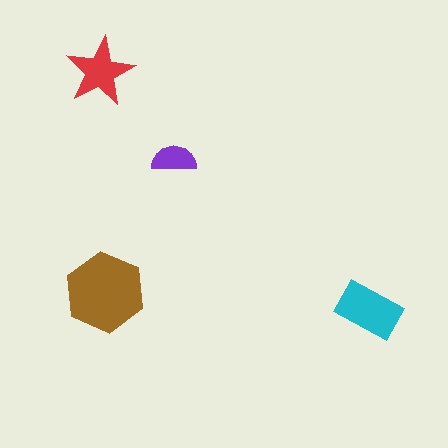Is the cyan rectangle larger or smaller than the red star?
Larger.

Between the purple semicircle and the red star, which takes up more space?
The red star.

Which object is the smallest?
The purple semicircle.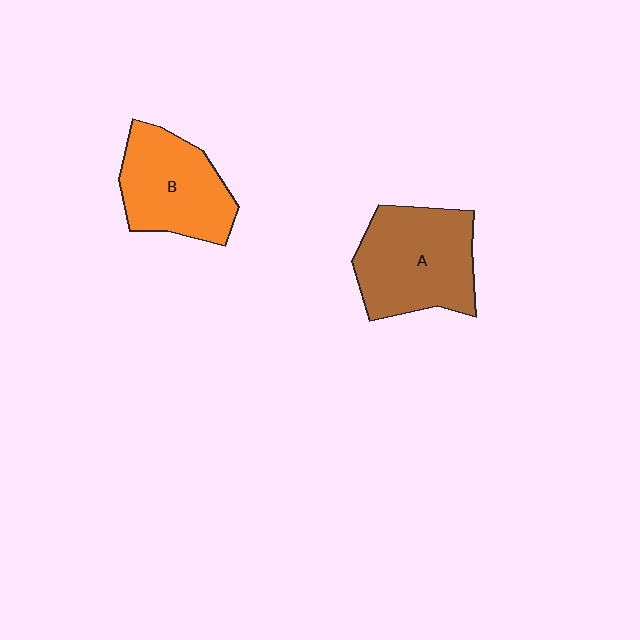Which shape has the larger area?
Shape A (brown).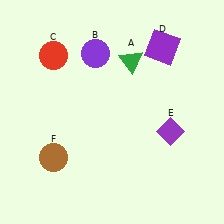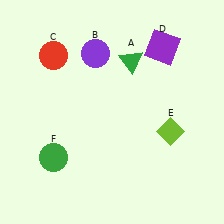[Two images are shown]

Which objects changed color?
E changed from purple to lime. F changed from brown to green.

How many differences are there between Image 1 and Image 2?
There are 2 differences between the two images.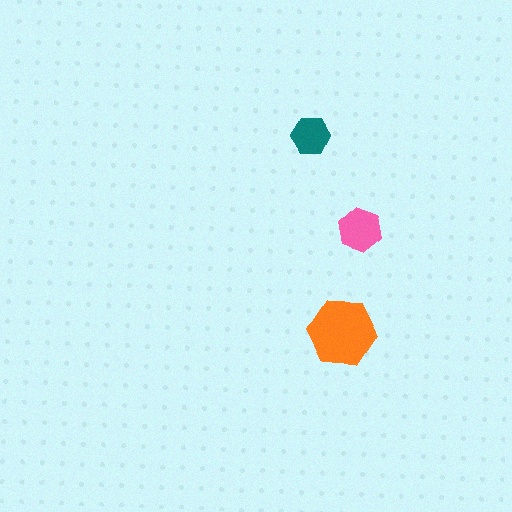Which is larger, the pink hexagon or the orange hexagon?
The orange one.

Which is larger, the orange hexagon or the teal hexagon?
The orange one.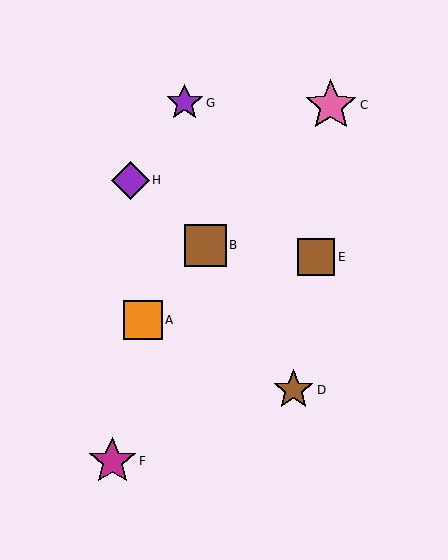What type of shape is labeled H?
Shape H is a purple diamond.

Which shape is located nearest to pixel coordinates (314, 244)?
The brown square (labeled E) at (316, 257) is nearest to that location.